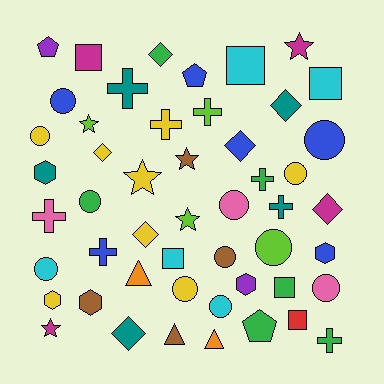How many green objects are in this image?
There are 6 green objects.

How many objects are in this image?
There are 50 objects.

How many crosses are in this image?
There are 8 crosses.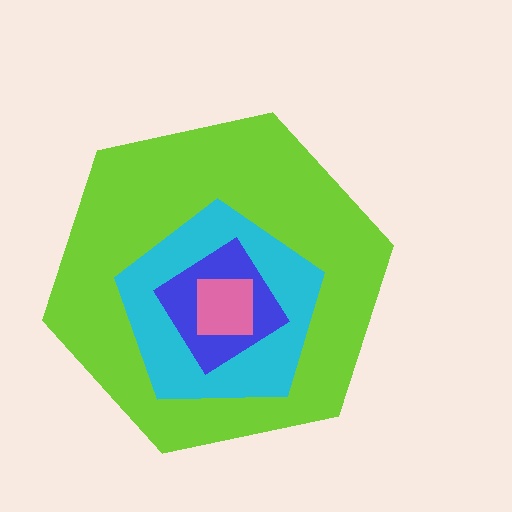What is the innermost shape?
The pink square.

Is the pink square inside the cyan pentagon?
Yes.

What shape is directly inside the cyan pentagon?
The blue diamond.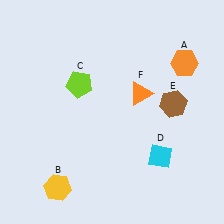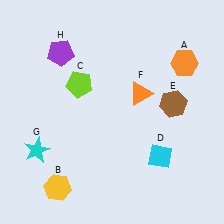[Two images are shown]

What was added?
A cyan star (G), a purple pentagon (H) were added in Image 2.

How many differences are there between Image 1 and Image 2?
There are 2 differences between the two images.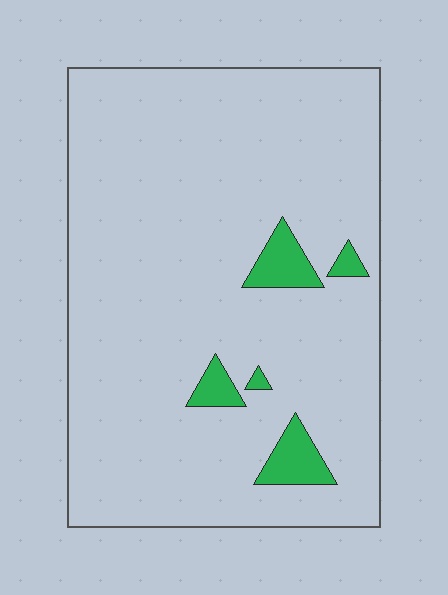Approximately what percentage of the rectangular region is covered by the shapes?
Approximately 5%.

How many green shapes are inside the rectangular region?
5.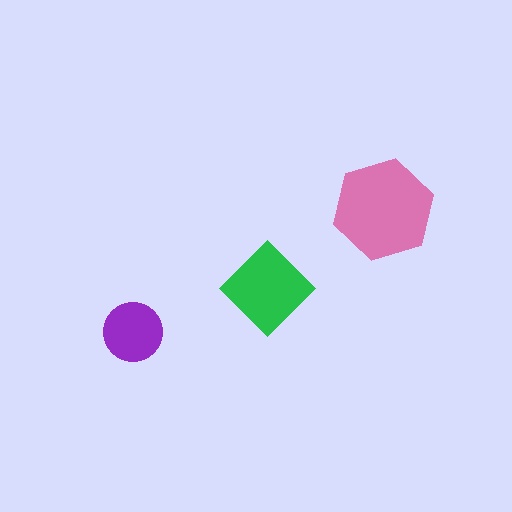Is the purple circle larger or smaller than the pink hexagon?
Smaller.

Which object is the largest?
The pink hexagon.